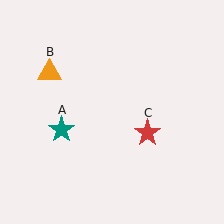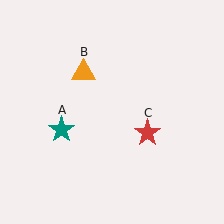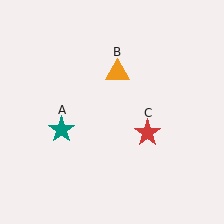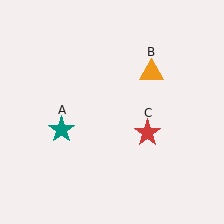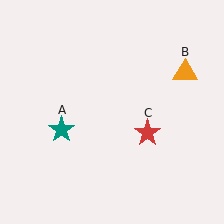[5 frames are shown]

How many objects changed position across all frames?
1 object changed position: orange triangle (object B).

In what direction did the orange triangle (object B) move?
The orange triangle (object B) moved right.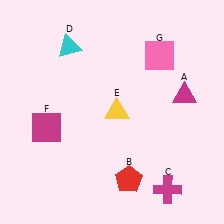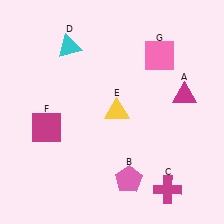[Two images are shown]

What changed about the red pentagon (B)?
In Image 1, B is red. In Image 2, it changed to pink.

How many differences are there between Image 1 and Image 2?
There is 1 difference between the two images.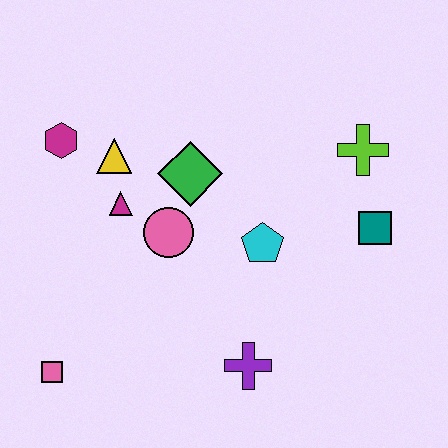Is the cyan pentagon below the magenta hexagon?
Yes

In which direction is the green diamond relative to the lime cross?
The green diamond is to the left of the lime cross.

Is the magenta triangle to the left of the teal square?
Yes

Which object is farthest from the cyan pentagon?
The pink square is farthest from the cyan pentagon.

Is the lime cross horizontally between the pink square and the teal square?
Yes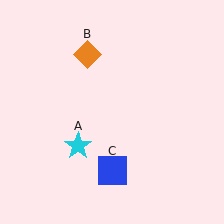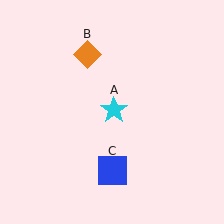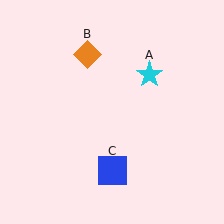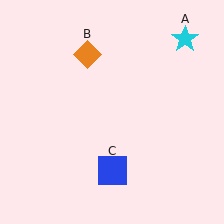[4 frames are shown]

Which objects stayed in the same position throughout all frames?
Orange diamond (object B) and blue square (object C) remained stationary.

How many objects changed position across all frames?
1 object changed position: cyan star (object A).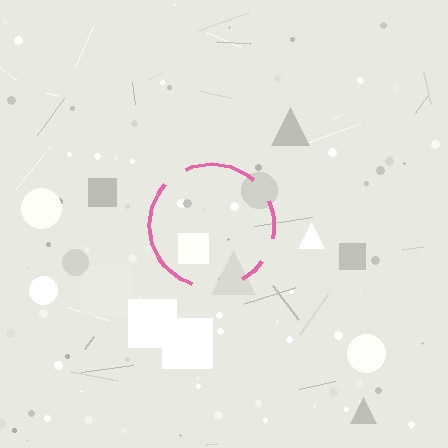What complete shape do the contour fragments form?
The contour fragments form a circle.